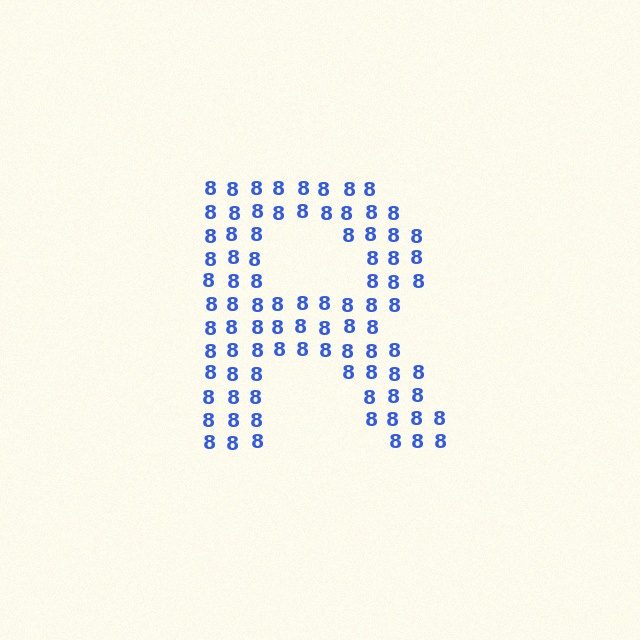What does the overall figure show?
The overall figure shows the letter R.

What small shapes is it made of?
It is made of small digit 8's.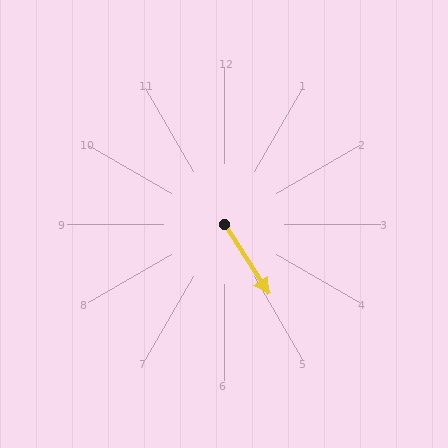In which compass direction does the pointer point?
Southeast.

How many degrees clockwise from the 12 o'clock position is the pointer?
Approximately 147 degrees.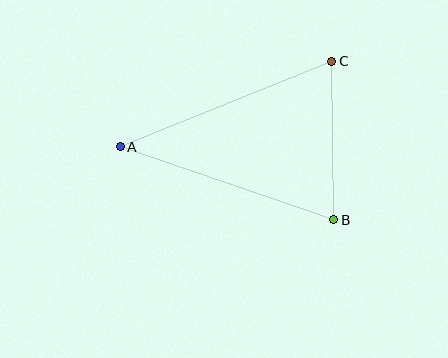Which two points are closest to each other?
Points B and C are closest to each other.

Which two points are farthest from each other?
Points A and C are farthest from each other.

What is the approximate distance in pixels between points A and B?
The distance between A and B is approximately 225 pixels.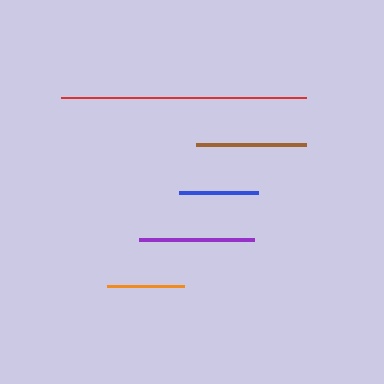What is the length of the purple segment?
The purple segment is approximately 116 pixels long.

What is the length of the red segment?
The red segment is approximately 245 pixels long.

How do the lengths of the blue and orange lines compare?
The blue and orange lines are approximately the same length.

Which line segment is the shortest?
The orange line is the shortest at approximately 78 pixels.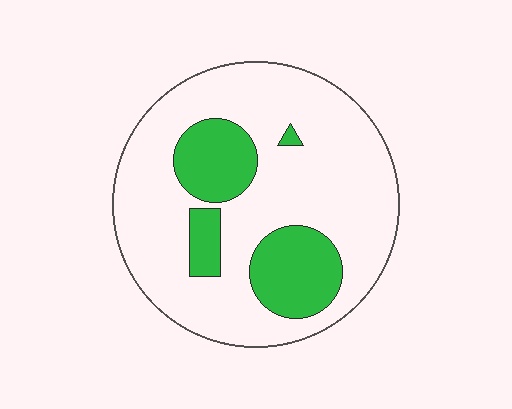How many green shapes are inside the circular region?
4.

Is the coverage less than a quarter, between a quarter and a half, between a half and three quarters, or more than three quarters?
Less than a quarter.